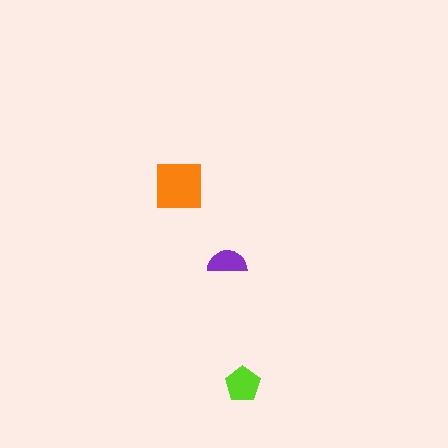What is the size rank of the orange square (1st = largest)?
1st.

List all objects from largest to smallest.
The orange square, the lime pentagon, the purple semicircle.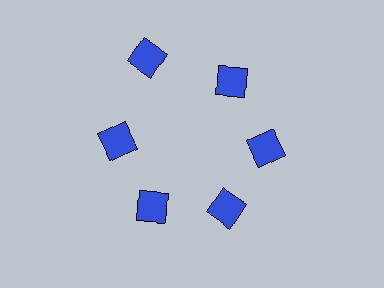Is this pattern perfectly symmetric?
No. The 6 blue squares are arranged in a ring, but one element near the 11 o'clock position is pushed outward from the center, breaking the 6-fold rotational symmetry.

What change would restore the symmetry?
The symmetry would be restored by moving it inward, back onto the ring so that all 6 squares sit at equal angles and equal distance from the center.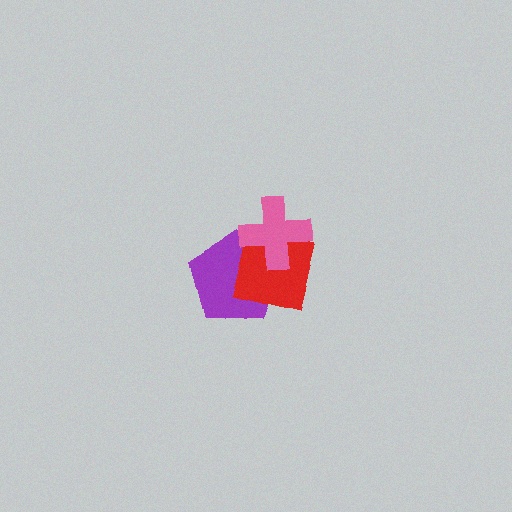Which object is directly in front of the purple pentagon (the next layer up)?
The red square is directly in front of the purple pentagon.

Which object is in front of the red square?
The pink cross is in front of the red square.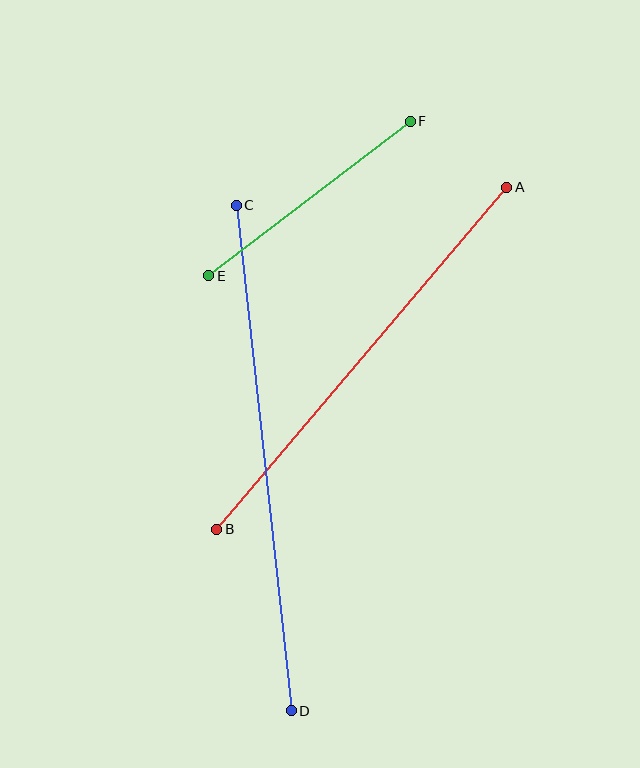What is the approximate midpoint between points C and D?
The midpoint is at approximately (264, 458) pixels.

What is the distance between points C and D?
The distance is approximately 509 pixels.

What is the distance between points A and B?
The distance is approximately 449 pixels.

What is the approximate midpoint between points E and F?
The midpoint is at approximately (310, 198) pixels.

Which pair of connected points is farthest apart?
Points C and D are farthest apart.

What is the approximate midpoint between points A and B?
The midpoint is at approximately (362, 358) pixels.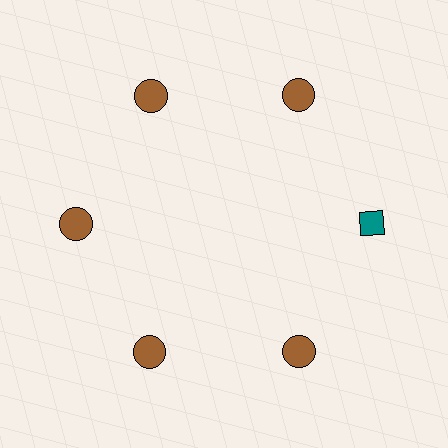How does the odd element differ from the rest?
It differs in both color (teal instead of brown) and shape (diamond instead of circle).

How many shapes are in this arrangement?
There are 6 shapes arranged in a ring pattern.